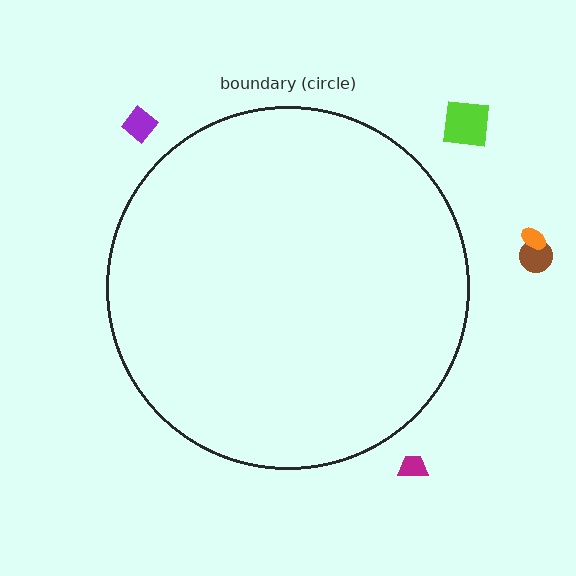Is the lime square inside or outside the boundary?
Outside.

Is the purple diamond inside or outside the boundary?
Outside.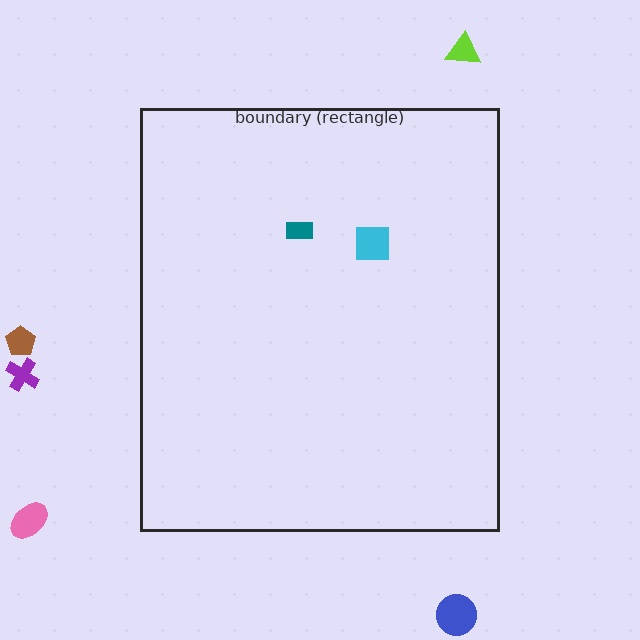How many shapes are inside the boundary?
2 inside, 5 outside.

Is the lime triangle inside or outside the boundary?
Outside.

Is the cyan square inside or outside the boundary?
Inside.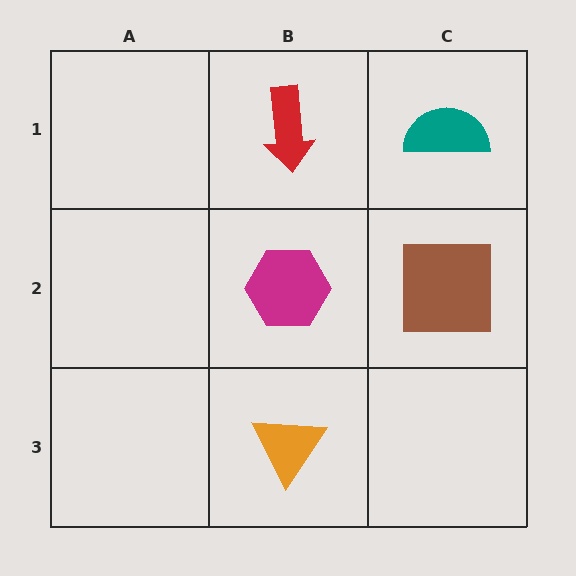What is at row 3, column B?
An orange triangle.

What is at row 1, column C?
A teal semicircle.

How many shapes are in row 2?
2 shapes.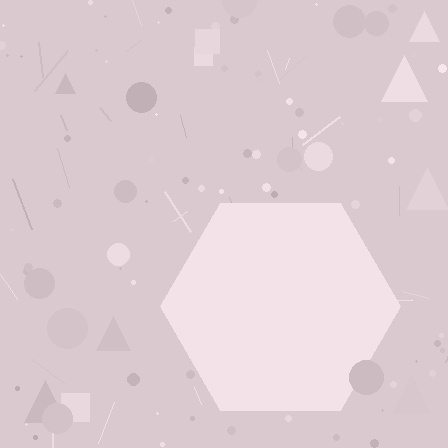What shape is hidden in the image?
A hexagon is hidden in the image.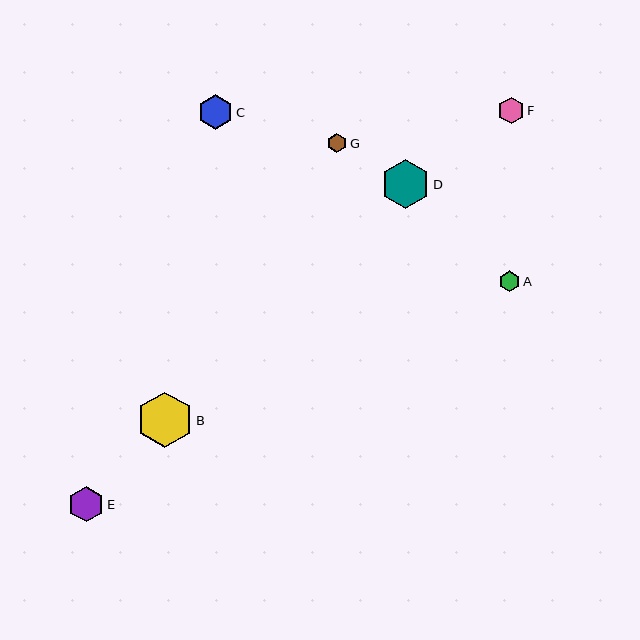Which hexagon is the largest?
Hexagon B is the largest with a size of approximately 56 pixels.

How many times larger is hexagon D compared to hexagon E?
Hexagon D is approximately 1.4 times the size of hexagon E.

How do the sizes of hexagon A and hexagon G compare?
Hexagon A and hexagon G are approximately the same size.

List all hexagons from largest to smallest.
From largest to smallest: B, D, E, C, F, A, G.